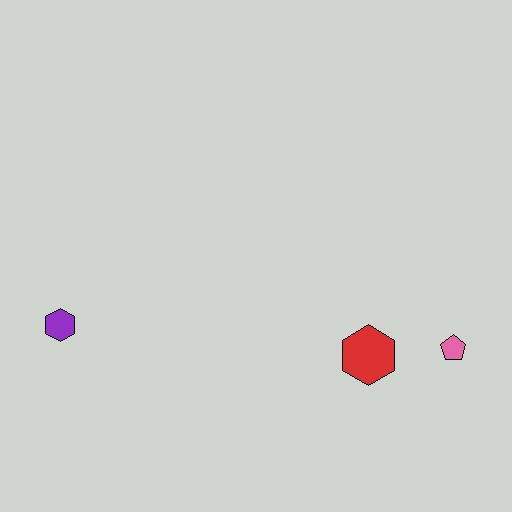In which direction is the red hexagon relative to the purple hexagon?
The red hexagon is to the right of the purple hexagon.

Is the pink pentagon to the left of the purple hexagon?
No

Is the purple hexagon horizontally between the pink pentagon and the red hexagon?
No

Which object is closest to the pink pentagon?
The red hexagon is closest to the pink pentagon.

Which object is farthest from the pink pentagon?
The purple hexagon is farthest from the pink pentagon.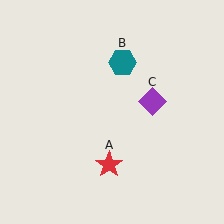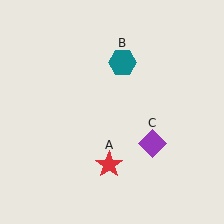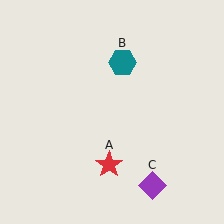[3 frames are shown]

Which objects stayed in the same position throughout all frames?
Red star (object A) and teal hexagon (object B) remained stationary.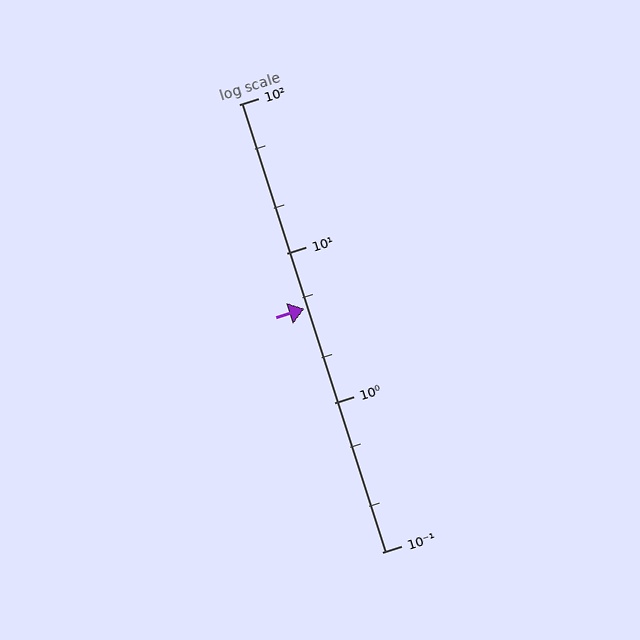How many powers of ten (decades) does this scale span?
The scale spans 3 decades, from 0.1 to 100.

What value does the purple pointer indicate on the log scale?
The pointer indicates approximately 4.3.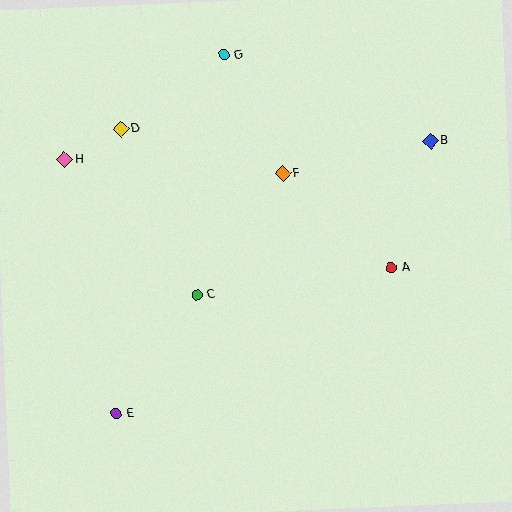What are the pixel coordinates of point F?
Point F is at (283, 173).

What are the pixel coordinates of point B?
Point B is at (431, 141).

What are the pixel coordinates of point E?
Point E is at (116, 414).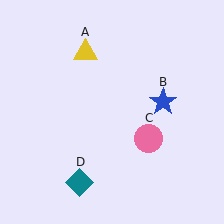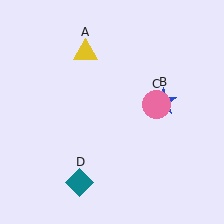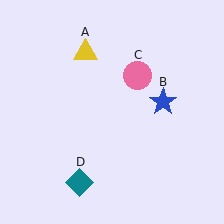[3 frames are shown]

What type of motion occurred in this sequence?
The pink circle (object C) rotated counterclockwise around the center of the scene.